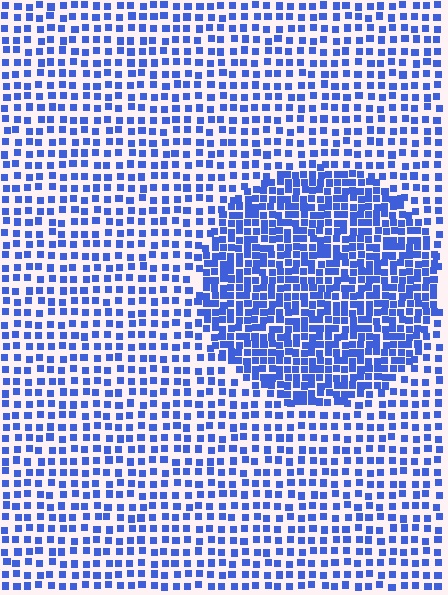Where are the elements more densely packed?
The elements are more densely packed inside the circle boundary.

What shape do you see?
I see a circle.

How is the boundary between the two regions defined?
The boundary is defined by a change in element density (approximately 2.0x ratio). All elements are the same color, size, and shape.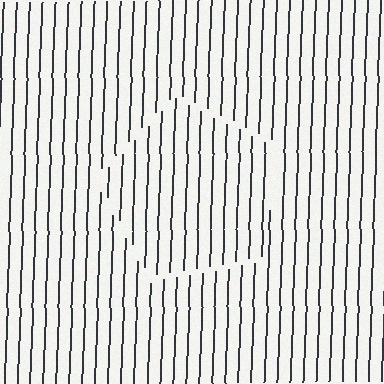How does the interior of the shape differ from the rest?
The interior of the shape contains the same grating, shifted by half a period — the contour is defined by the phase discontinuity where line-ends from the inner and outer gratings abut.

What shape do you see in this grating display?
An illusory pentagon. The interior of the shape contains the same grating, shifted by half a period — the contour is defined by the phase discontinuity where line-ends from the inner and outer gratings abut.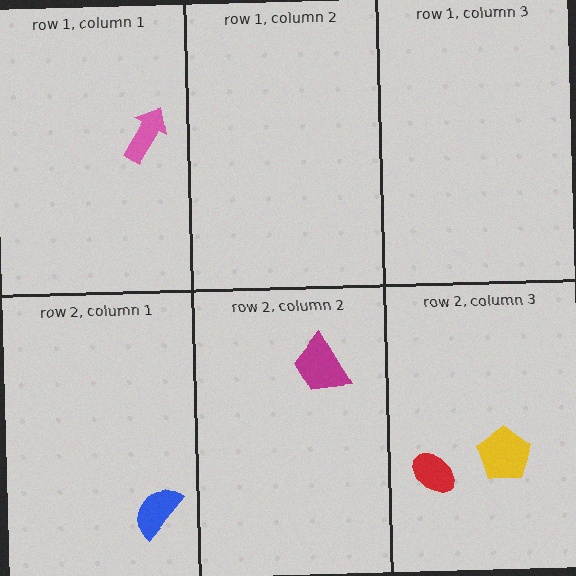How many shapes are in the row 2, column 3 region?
2.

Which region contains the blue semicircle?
The row 2, column 1 region.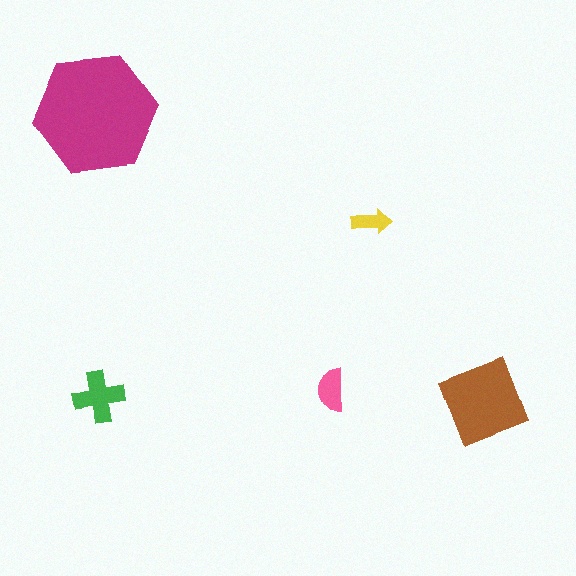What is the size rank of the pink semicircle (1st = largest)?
4th.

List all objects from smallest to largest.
The yellow arrow, the pink semicircle, the green cross, the brown diamond, the magenta hexagon.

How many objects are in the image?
There are 5 objects in the image.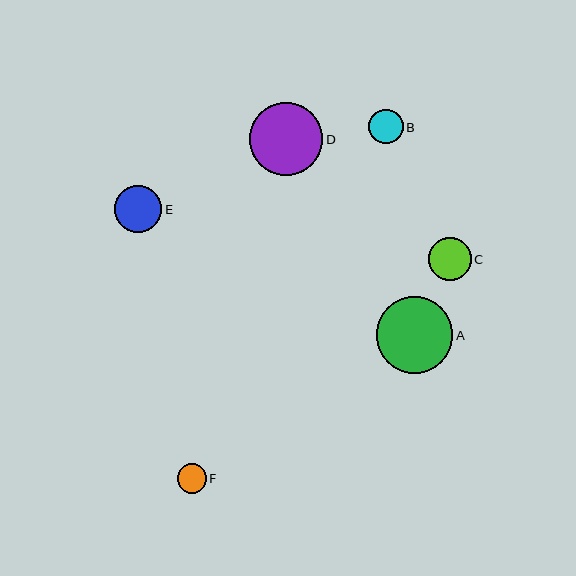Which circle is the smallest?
Circle F is the smallest with a size of approximately 29 pixels.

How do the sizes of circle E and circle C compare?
Circle E and circle C are approximately the same size.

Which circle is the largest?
Circle A is the largest with a size of approximately 77 pixels.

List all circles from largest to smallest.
From largest to smallest: A, D, E, C, B, F.